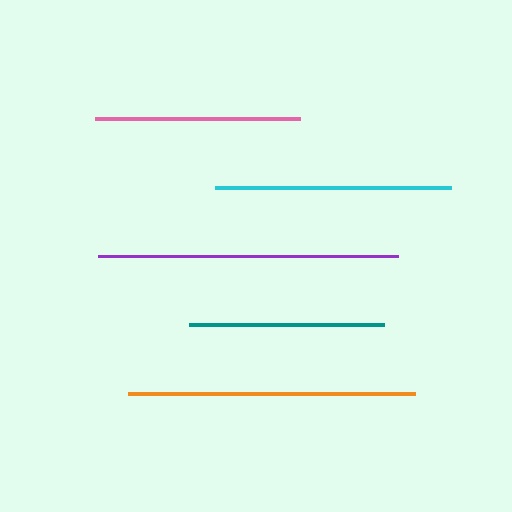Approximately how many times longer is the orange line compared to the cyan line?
The orange line is approximately 1.2 times the length of the cyan line.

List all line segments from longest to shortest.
From longest to shortest: purple, orange, cyan, pink, teal.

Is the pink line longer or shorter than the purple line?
The purple line is longer than the pink line.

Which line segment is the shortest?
The teal line is the shortest at approximately 195 pixels.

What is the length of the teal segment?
The teal segment is approximately 195 pixels long.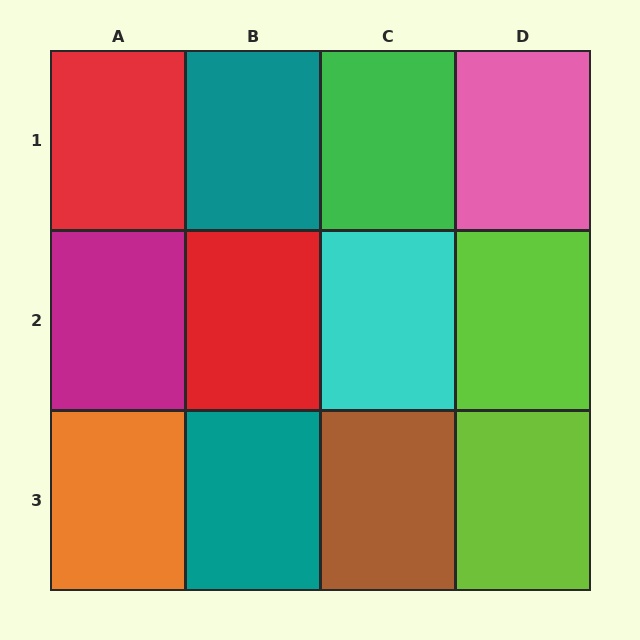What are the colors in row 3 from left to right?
Orange, teal, brown, lime.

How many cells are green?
1 cell is green.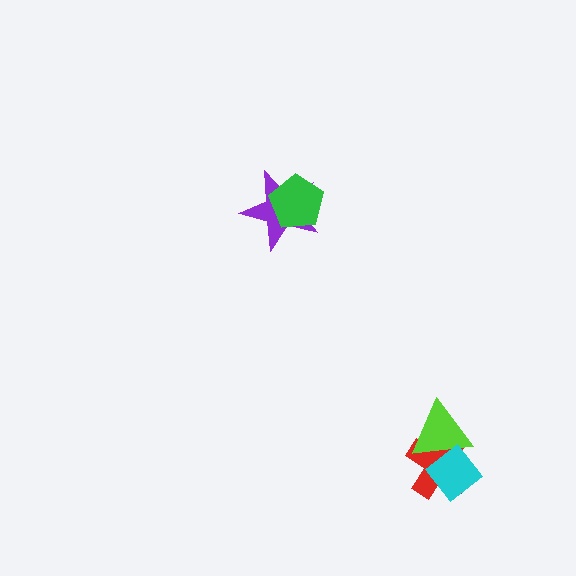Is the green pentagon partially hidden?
No, no other shape covers it.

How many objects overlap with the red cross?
2 objects overlap with the red cross.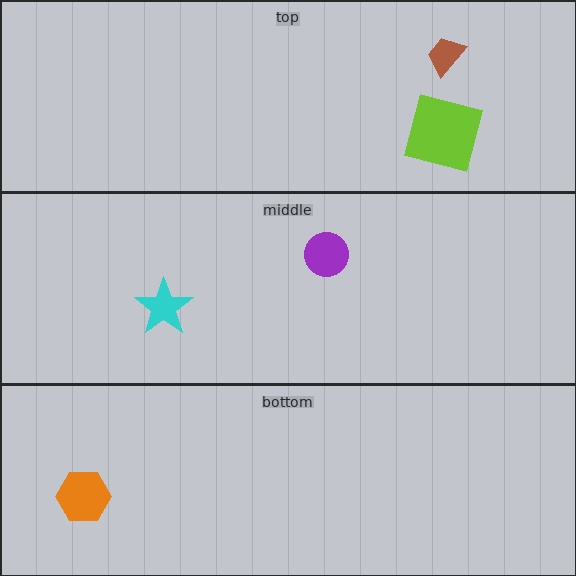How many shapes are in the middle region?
2.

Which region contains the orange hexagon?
The bottom region.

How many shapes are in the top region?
2.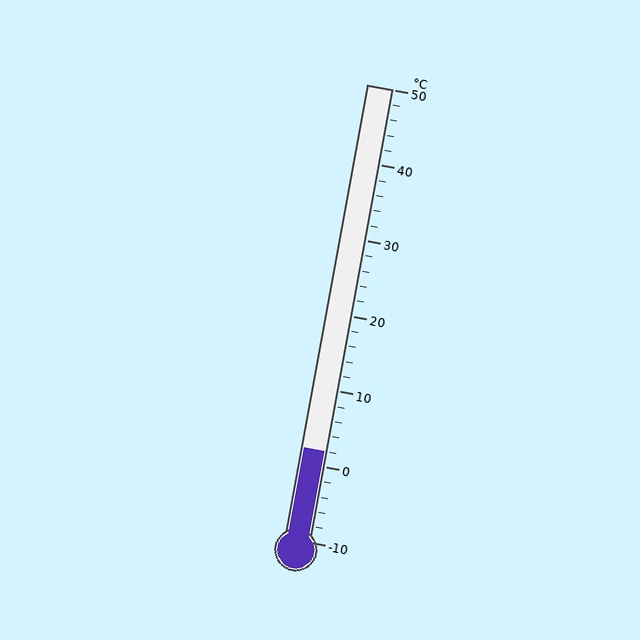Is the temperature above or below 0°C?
The temperature is above 0°C.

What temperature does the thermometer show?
The thermometer shows approximately 2°C.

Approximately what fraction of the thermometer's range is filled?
The thermometer is filled to approximately 20% of its range.